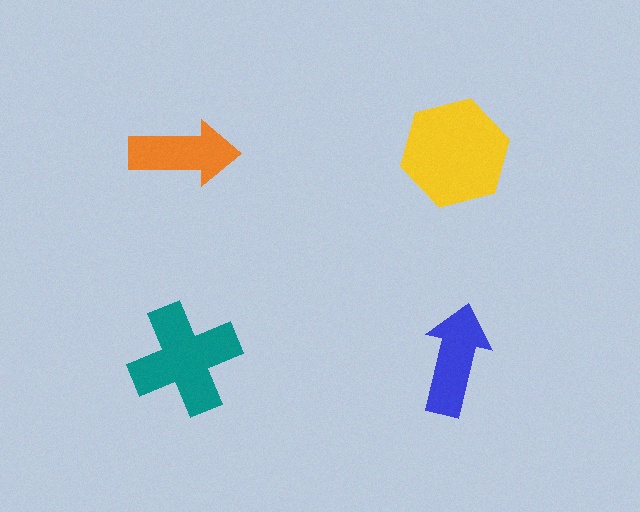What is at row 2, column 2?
A blue arrow.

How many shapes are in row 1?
2 shapes.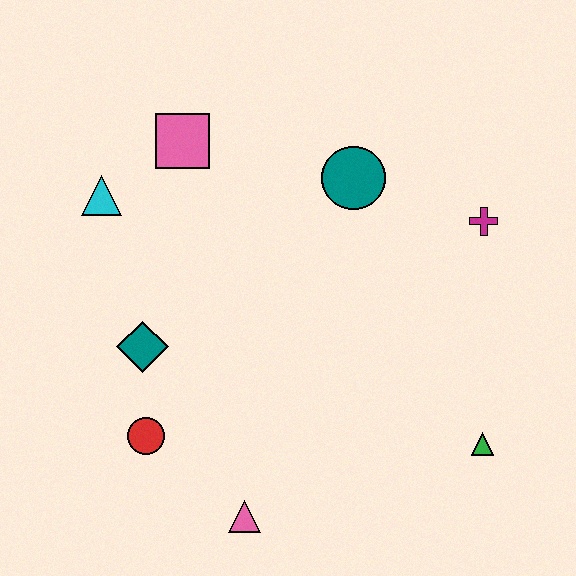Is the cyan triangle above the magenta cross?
Yes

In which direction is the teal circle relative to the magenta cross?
The teal circle is to the left of the magenta cross.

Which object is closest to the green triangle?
The magenta cross is closest to the green triangle.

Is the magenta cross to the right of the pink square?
Yes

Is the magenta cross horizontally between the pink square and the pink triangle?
No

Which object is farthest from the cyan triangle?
The green triangle is farthest from the cyan triangle.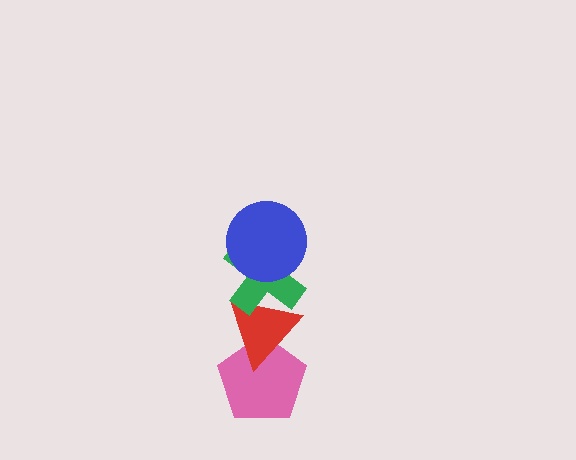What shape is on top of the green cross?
The blue circle is on top of the green cross.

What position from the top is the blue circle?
The blue circle is 1st from the top.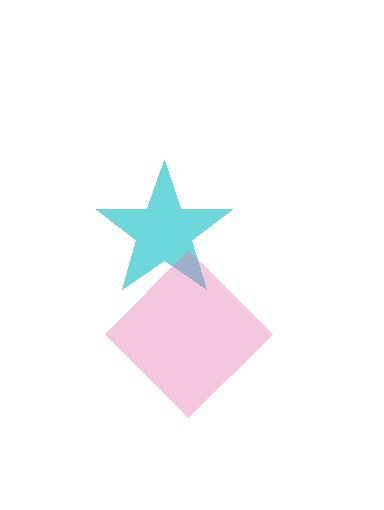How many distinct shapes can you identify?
There are 2 distinct shapes: a cyan star, a pink diamond.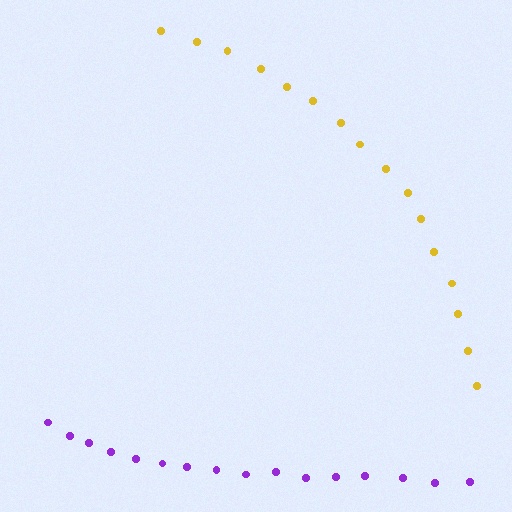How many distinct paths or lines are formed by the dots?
There are 2 distinct paths.